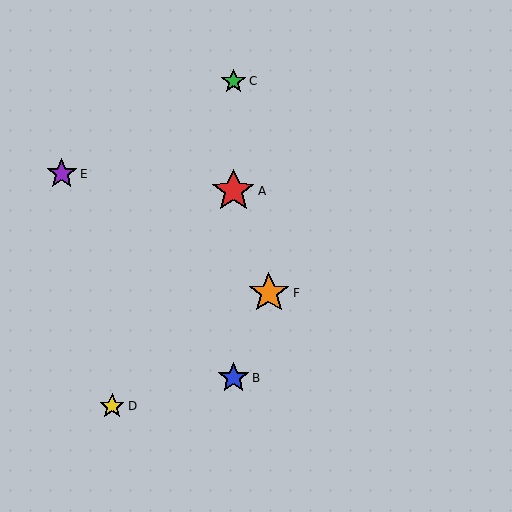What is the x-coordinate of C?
Object C is at x≈233.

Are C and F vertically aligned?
No, C is at x≈233 and F is at x≈269.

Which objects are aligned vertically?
Objects A, B, C are aligned vertically.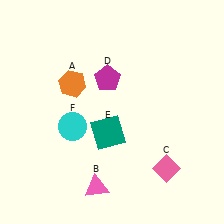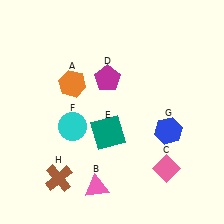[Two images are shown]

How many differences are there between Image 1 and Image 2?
There are 2 differences between the two images.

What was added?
A blue hexagon (G), a brown cross (H) were added in Image 2.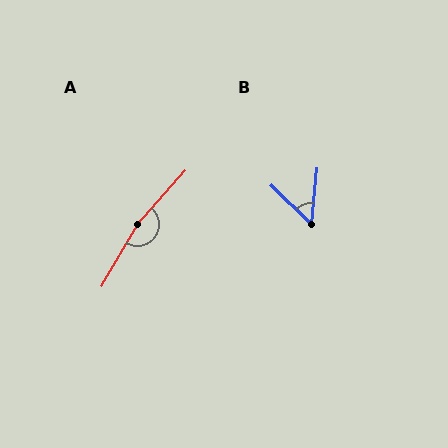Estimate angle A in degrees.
Approximately 168 degrees.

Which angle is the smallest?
B, at approximately 51 degrees.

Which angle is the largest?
A, at approximately 168 degrees.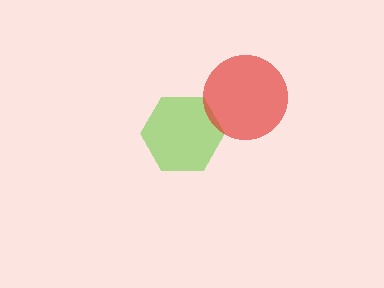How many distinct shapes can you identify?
There are 2 distinct shapes: a lime hexagon, a red circle.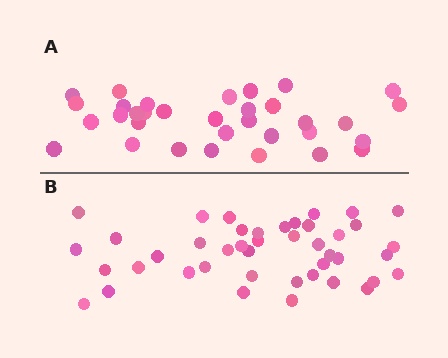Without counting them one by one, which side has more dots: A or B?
Region B (the bottom region) has more dots.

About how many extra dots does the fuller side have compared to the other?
Region B has roughly 10 or so more dots than region A.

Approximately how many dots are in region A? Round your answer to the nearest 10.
About 30 dots. (The exact count is 33, which rounds to 30.)